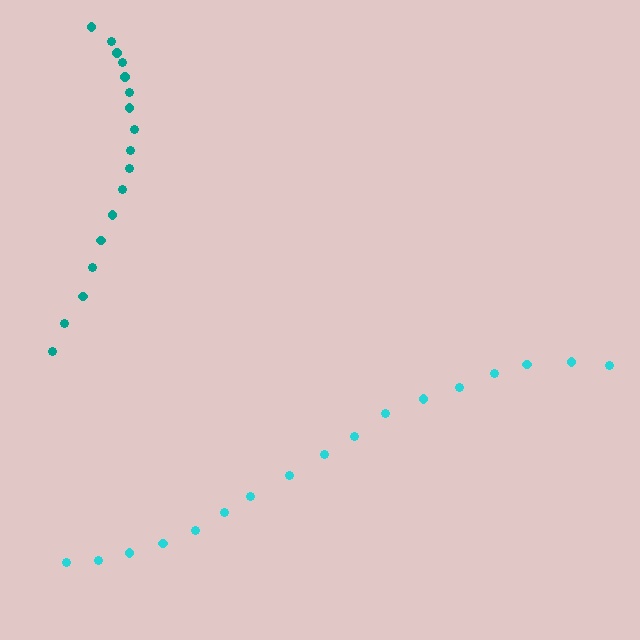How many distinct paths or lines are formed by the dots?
There are 2 distinct paths.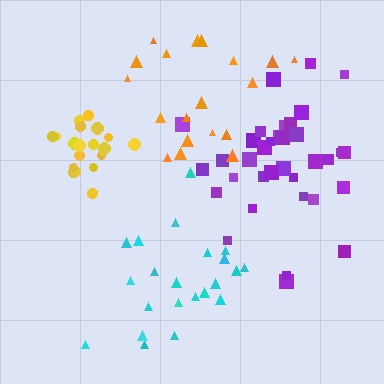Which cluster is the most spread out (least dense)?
Orange.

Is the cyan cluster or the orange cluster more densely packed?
Cyan.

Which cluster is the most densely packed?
Yellow.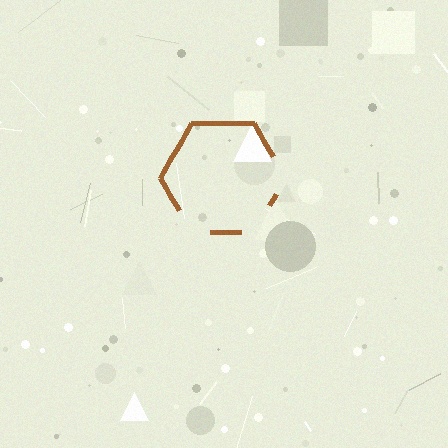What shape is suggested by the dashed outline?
The dashed outline suggests a hexagon.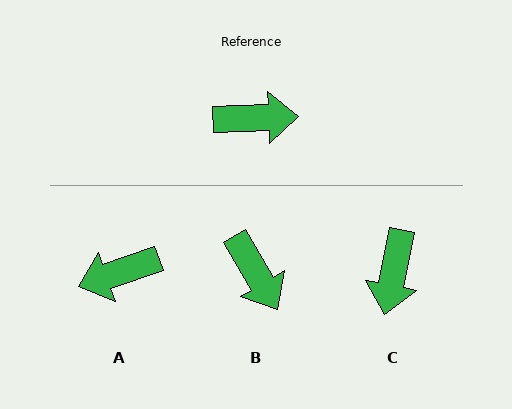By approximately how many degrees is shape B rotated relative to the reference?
Approximately 62 degrees clockwise.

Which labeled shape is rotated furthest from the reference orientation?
A, about 163 degrees away.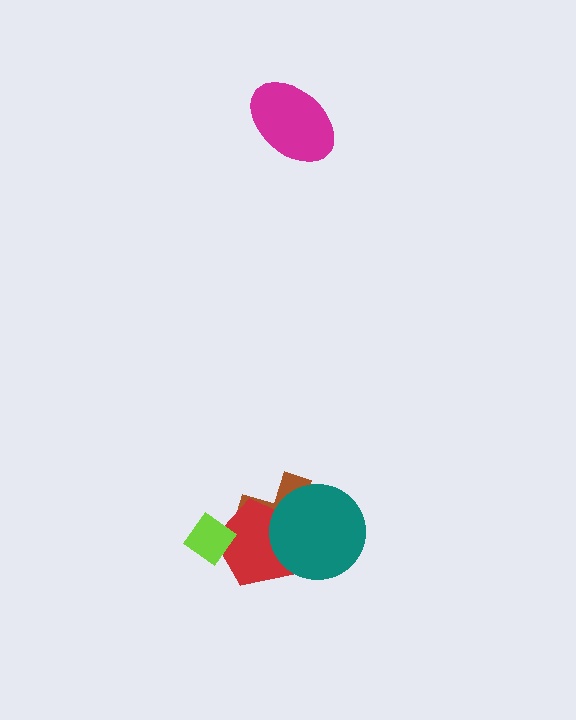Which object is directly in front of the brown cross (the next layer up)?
The red pentagon is directly in front of the brown cross.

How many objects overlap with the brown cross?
2 objects overlap with the brown cross.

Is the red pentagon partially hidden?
Yes, it is partially covered by another shape.